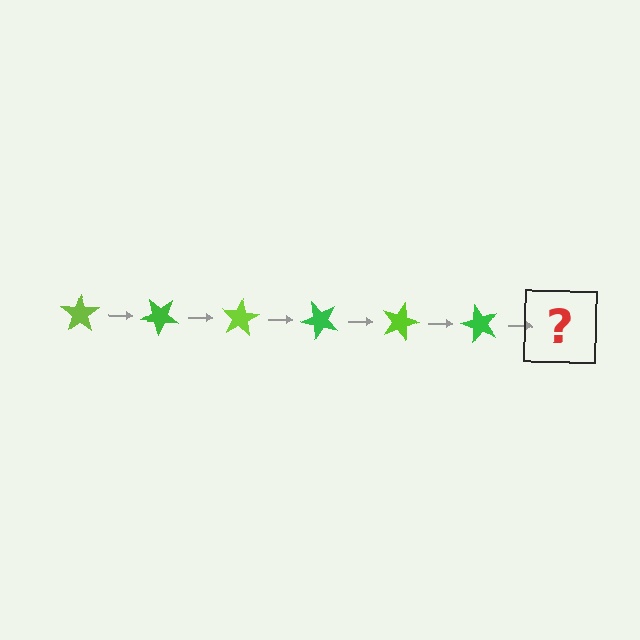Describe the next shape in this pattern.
It should be a lime star, rotated 240 degrees from the start.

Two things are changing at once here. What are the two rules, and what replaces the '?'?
The two rules are that it rotates 40 degrees each step and the color cycles through lime and green. The '?' should be a lime star, rotated 240 degrees from the start.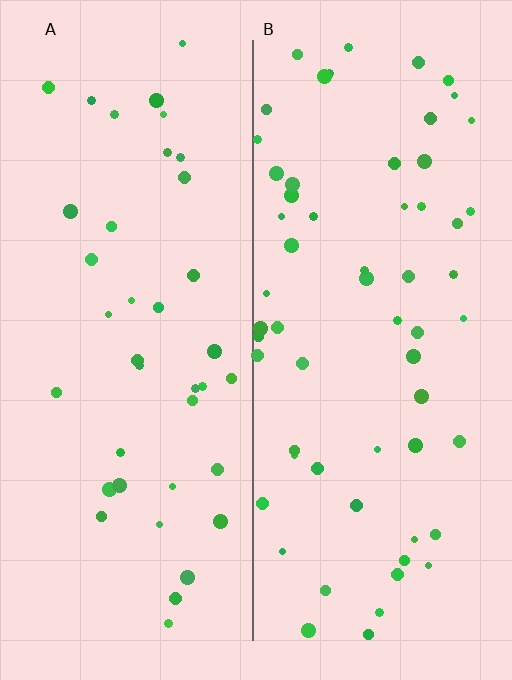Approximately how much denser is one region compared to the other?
Approximately 1.5× — region B over region A.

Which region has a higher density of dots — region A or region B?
B (the right).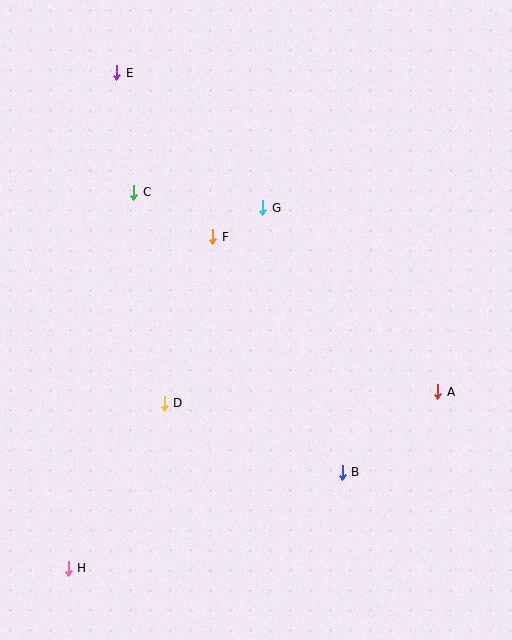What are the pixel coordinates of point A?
Point A is at (438, 392).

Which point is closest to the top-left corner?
Point E is closest to the top-left corner.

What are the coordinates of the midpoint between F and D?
The midpoint between F and D is at (188, 320).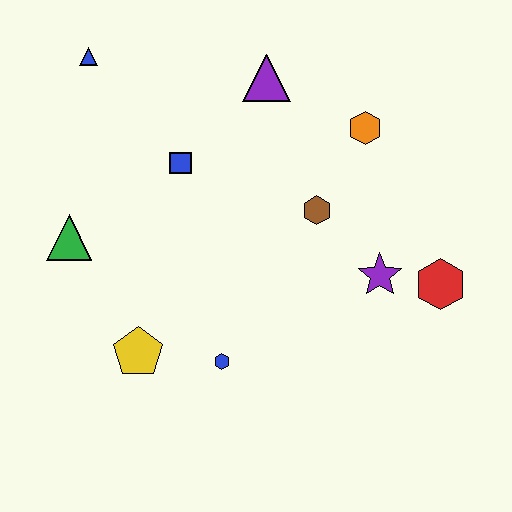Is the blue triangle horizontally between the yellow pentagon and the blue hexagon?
No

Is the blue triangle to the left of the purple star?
Yes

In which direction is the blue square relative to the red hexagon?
The blue square is to the left of the red hexagon.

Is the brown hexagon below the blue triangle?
Yes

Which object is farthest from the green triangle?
The red hexagon is farthest from the green triangle.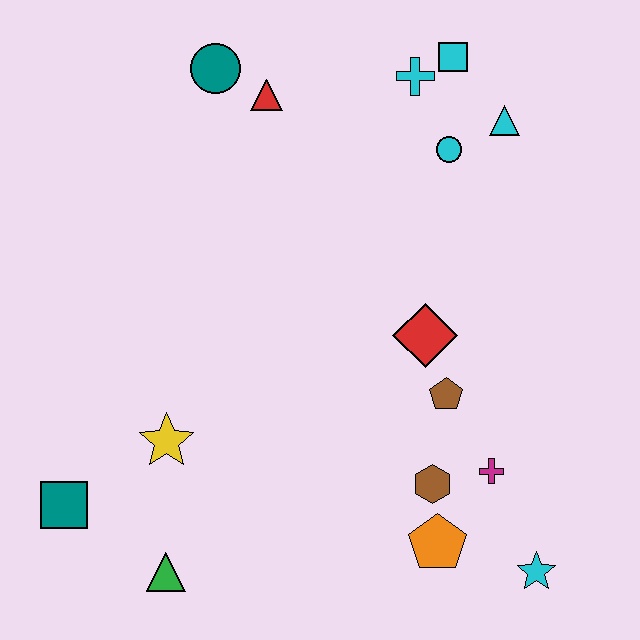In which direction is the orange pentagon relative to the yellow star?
The orange pentagon is to the right of the yellow star.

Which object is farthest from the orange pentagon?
The teal circle is farthest from the orange pentagon.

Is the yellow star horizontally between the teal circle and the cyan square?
No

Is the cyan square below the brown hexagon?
No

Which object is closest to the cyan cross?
The cyan square is closest to the cyan cross.